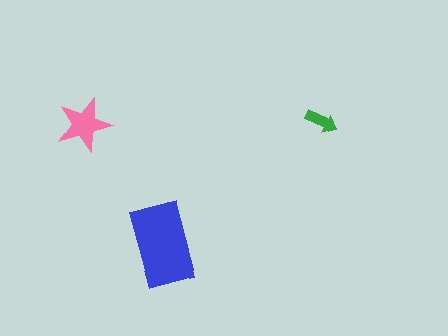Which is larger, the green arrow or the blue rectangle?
The blue rectangle.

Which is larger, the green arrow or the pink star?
The pink star.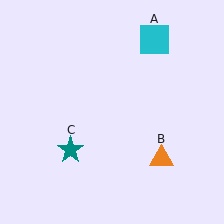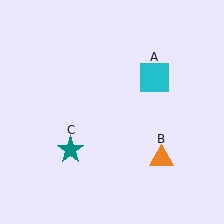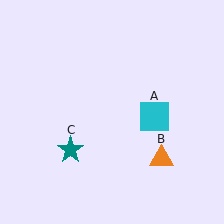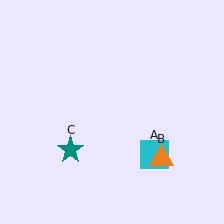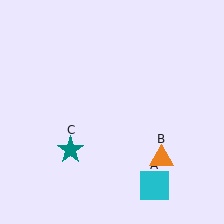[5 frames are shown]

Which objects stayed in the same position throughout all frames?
Orange triangle (object B) and teal star (object C) remained stationary.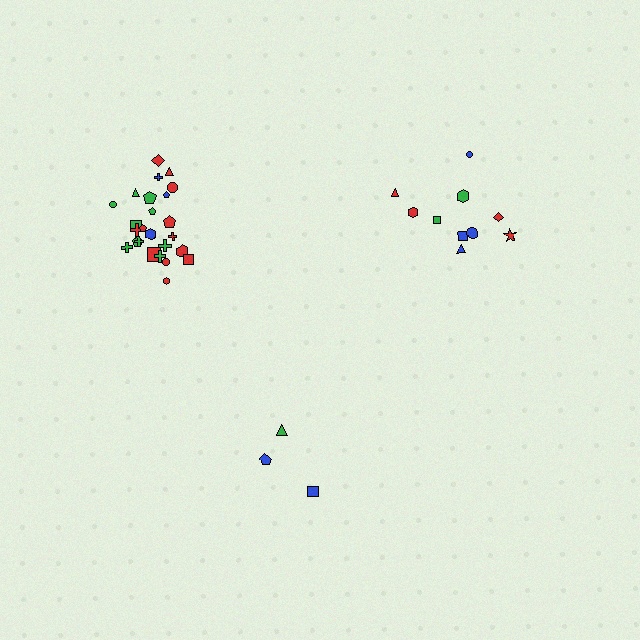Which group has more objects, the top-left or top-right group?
The top-left group.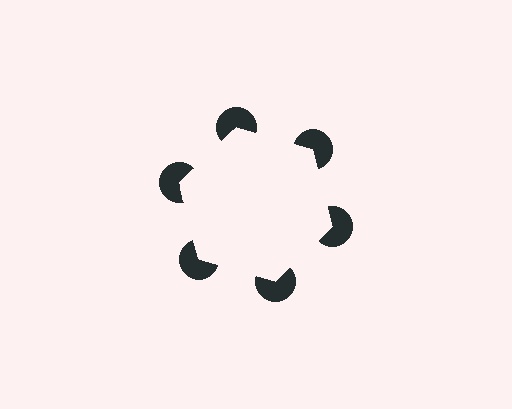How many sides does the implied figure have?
6 sides.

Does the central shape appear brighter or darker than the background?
It typically appears slightly brighter than the background, even though no actual brightness change is drawn.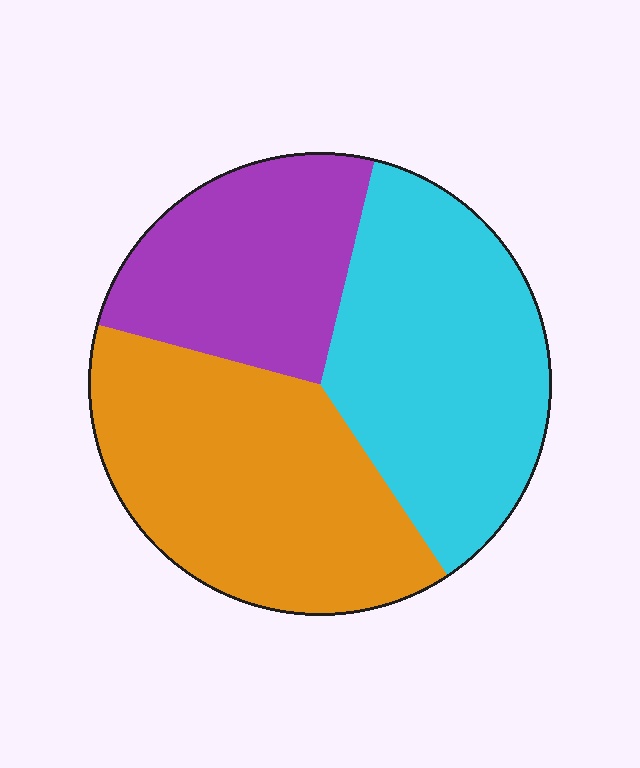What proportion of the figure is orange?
Orange covers roughly 40% of the figure.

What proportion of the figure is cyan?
Cyan takes up about three eighths (3/8) of the figure.